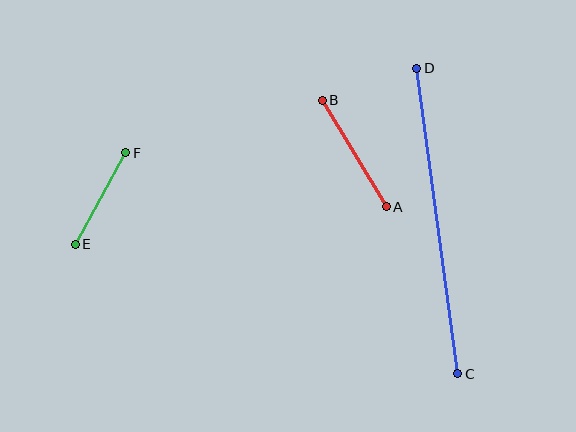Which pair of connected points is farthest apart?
Points C and D are farthest apart.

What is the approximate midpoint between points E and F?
The midpoint is at approximately (101, 199) pixels.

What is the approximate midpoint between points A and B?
The midpoint is at approximately (354, 154) pixels.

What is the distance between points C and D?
The distance is approximately 309 pixels.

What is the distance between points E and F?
The distance is approximately 105 pixels.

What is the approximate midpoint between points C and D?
The midpoint is at approximately (437, 221) pixels.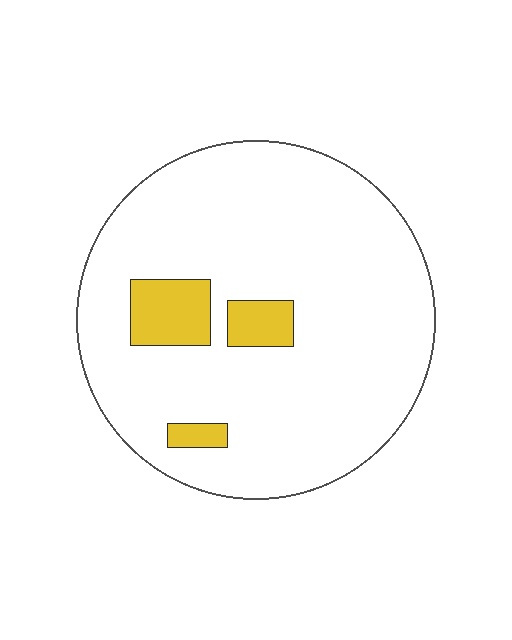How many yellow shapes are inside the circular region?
3.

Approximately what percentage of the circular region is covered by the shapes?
Approximately 10%.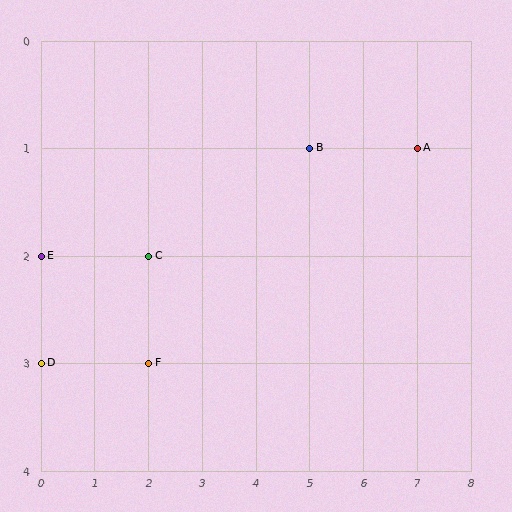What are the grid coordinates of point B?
Point B is at grid coordinates (5, 1).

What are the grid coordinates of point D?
Point D is at grid coordinates (0, 3).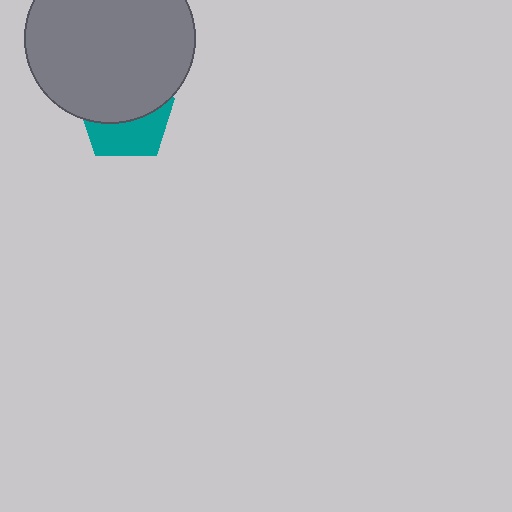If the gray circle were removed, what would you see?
You would see the complete teal pentagon.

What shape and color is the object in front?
The object in front is a gray circle.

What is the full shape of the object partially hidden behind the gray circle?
The partially hidden object is a teal pentagon.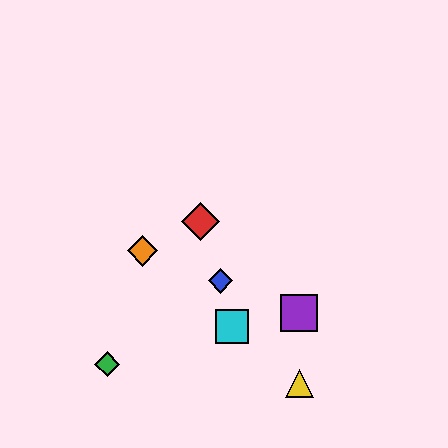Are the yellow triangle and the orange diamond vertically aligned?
No, the yellow triangle is at x≈299 and the orange diamond is at x≈142.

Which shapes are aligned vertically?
The yellow triangle, the purple square are aligned vertically.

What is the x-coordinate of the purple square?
The purple square is at x≈299.